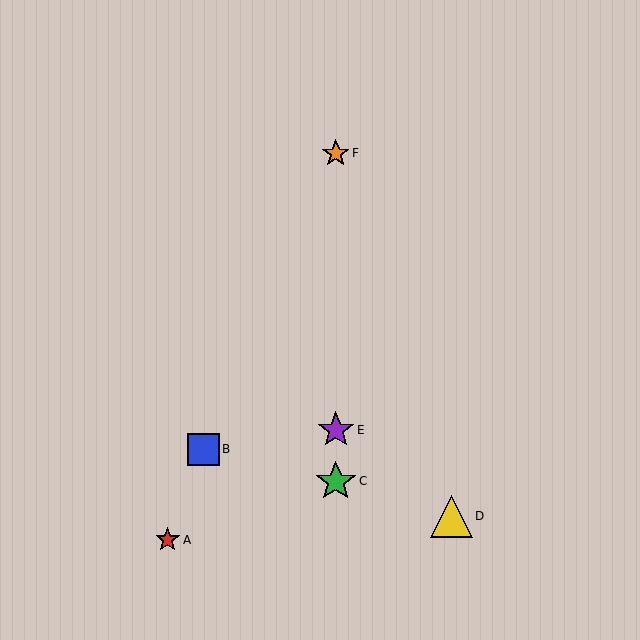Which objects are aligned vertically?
Objects C, E, F are aligned vertically.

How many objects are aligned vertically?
3 objects (C, E, F) are aligned vertically.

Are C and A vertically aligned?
No, C is at x≈336 and A is at x≈168.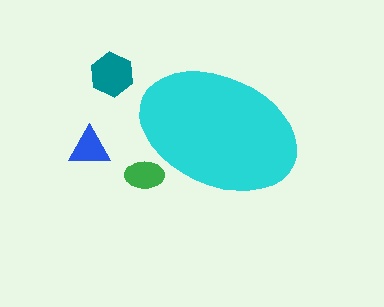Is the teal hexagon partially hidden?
No, the teal hexagon is fully visible.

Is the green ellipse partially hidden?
Yes, the green ellipse is partially hidden behind the cyan ellipse.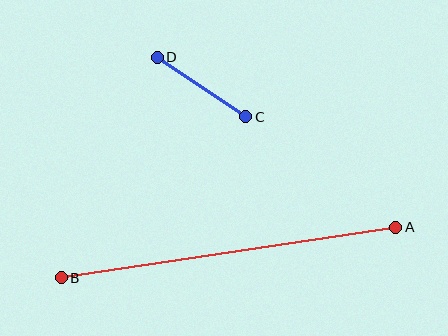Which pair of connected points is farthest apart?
Points A and B are farthest apart.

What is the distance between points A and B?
The distance is approximately 338 pixels.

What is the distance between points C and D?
The distance is approximately 107 pixels.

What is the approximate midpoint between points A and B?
The midpoint is at approximately (228, 252) pixels.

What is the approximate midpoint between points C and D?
The midpoint is at approximately (202, 87) pixels.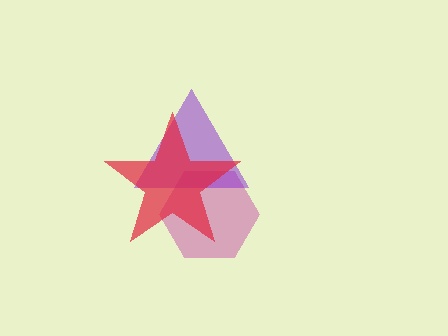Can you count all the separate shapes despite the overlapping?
Yes, there are 3 separate shapes.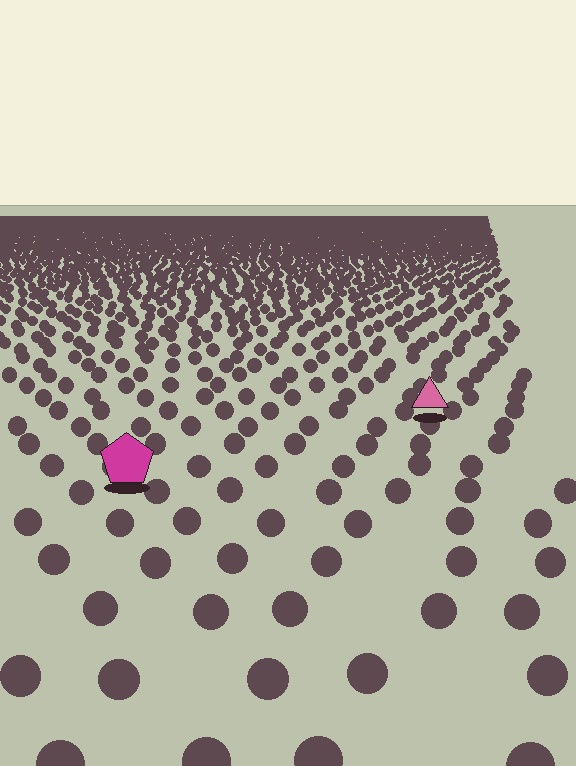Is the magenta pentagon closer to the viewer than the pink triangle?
Yes. The magenta pentagon is closer — you can tell from the texture gradient: the ground texture is coarser near it.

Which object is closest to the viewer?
The magenta pentagon is closest. The texture marks near it are larger and more spread out.